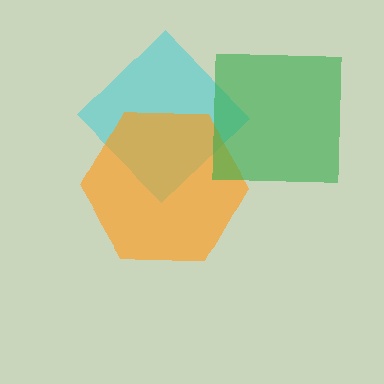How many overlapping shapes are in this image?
There are 3 overlapping shapes in the image.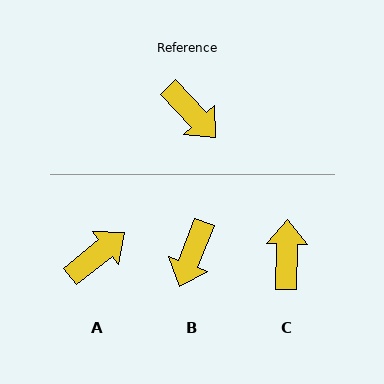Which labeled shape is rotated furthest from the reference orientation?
C, about 135 degrees away.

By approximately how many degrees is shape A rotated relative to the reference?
Approximately 85 degrees counter-clockwise.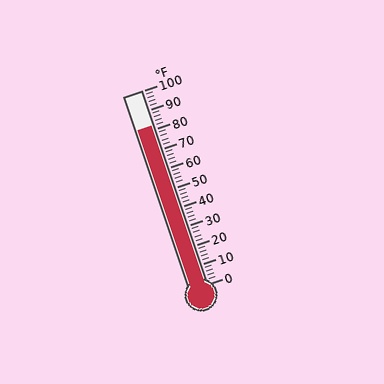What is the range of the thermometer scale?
The thermometer scale ranges from 0°F to 100°F.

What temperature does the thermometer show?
The thermometer shows approximately 82°F.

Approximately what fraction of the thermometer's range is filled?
The thermometer is filled to approximately 80% of its range.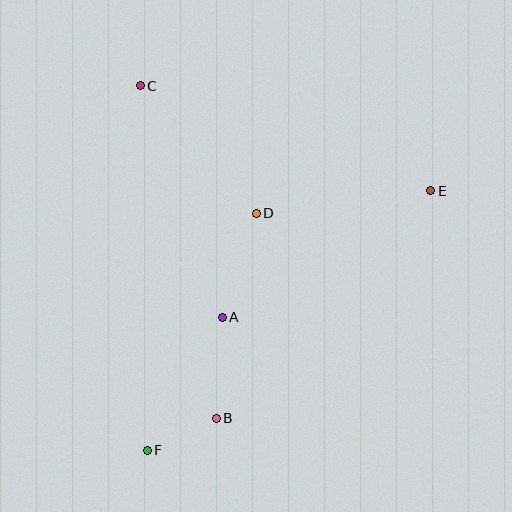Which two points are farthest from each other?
Points E and F are farthest from each other.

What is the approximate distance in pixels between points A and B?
The distance between A and B is approximately 101 pixels.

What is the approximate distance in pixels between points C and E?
The distance between C and E is approximately 309 pixels.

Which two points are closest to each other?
Points B and F are closest to each other.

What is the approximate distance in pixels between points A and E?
The distance between A and E is approximately 244 pixels.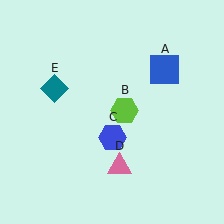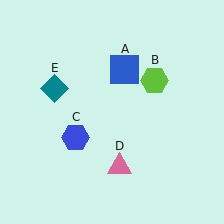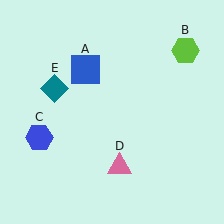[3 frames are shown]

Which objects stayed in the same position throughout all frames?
Pink triangle (object D) and teal diamond (object E) remained stationary.